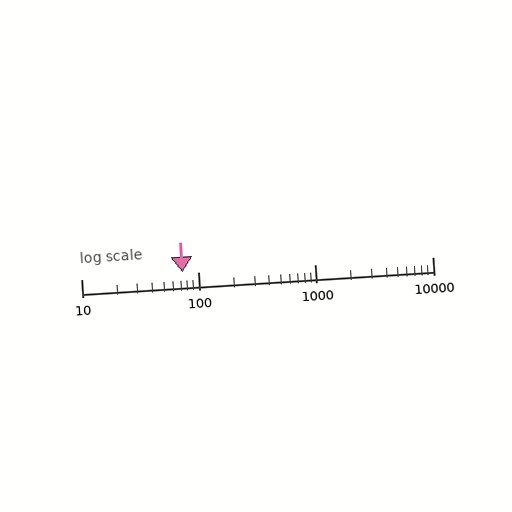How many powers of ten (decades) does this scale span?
The scale spans 3 decades, from 10 to 10000.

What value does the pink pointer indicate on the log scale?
The pointer indicates approximately 73.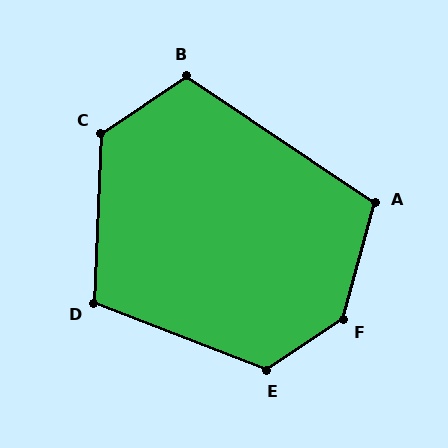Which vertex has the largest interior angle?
F, at approximately 139 degrees.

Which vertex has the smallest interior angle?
A, at approximately 109 degrees.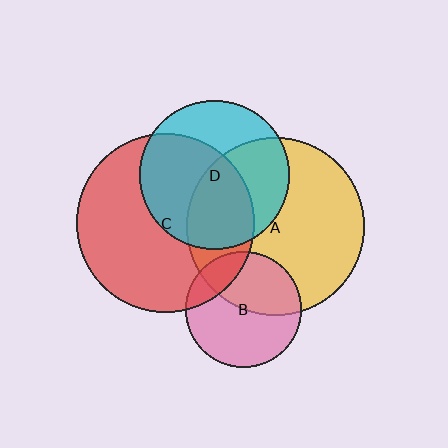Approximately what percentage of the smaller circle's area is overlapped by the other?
Approximately 60%.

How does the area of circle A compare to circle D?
Approximately 1.4 times.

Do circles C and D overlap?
Yes.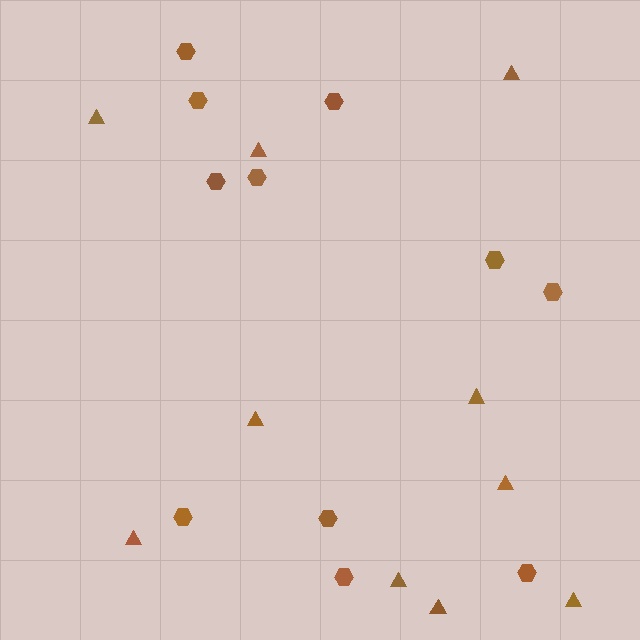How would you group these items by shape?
There are 2 groups: one group of hexagons (11) and one group of triangles (10).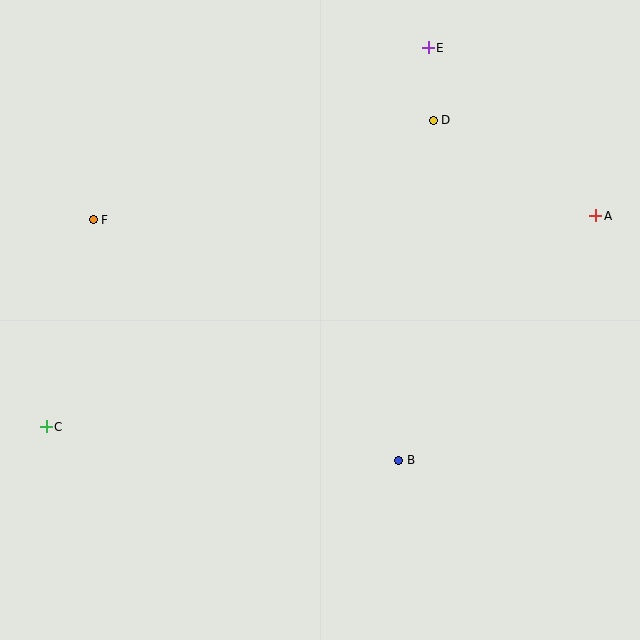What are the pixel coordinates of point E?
Point E is at (428, 48).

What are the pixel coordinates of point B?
Point B is at (399, 460).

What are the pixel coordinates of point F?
Point F is at (93, 220).